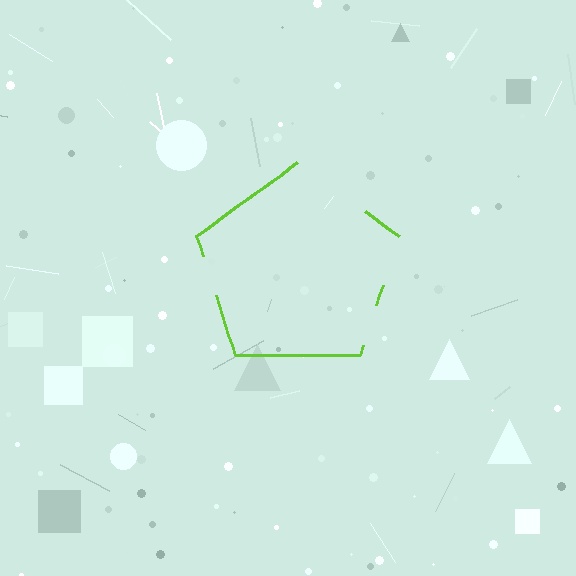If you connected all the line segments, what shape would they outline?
They would outline a pentagon.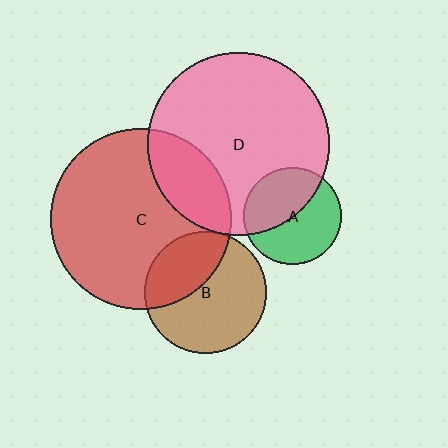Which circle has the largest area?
Circle D (pink).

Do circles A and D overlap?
Yes.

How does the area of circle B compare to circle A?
Approximately 1.6 times.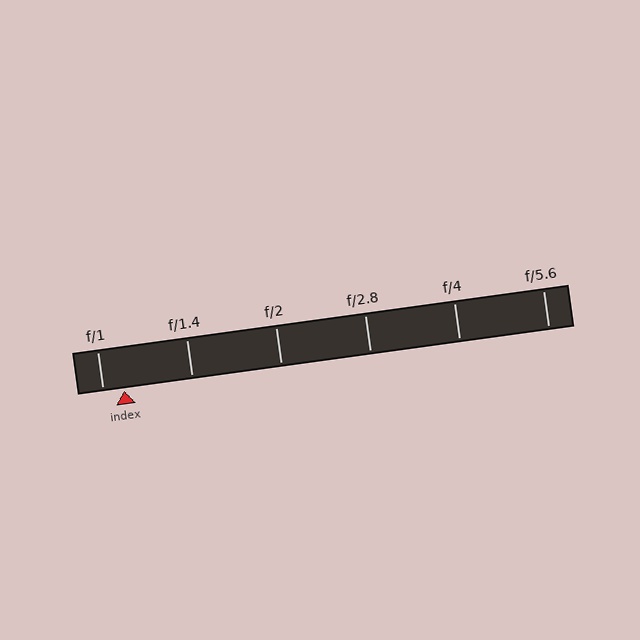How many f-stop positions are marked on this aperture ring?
There are 6 f-stop positions marked.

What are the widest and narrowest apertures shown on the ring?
The widest aperture shown is f/1 and the narrowest is f/5.6.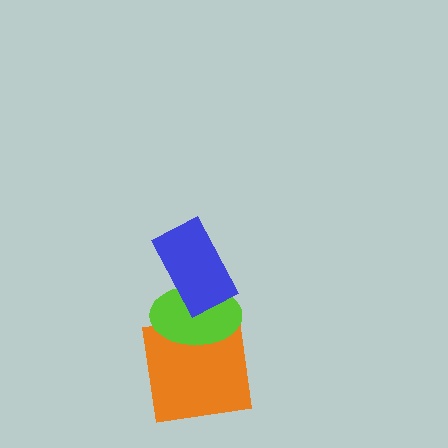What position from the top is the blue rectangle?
The blue rectangle is 1st from the top.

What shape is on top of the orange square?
The lime ellipse is on top of the orange square.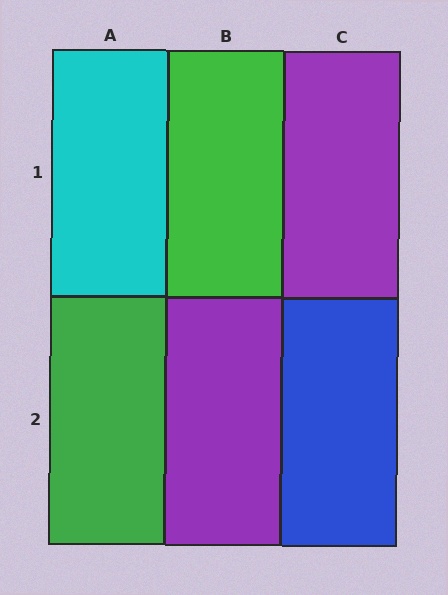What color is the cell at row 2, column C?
Blue.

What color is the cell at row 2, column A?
Green.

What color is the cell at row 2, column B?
Purple.